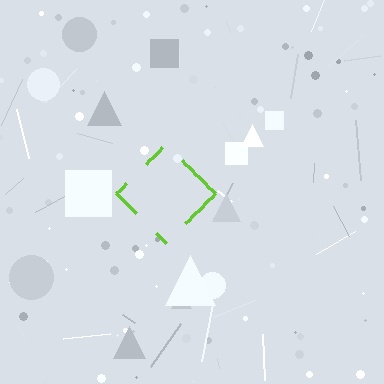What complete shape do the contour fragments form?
The contour fragments form a diamond.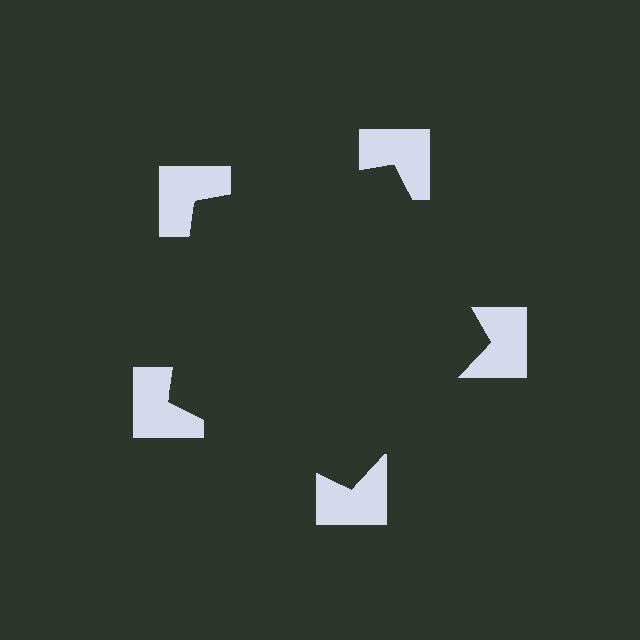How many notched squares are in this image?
There are 5 — one at each vertex of the illusory pentagon.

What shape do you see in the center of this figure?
An illusory pentagon — its edges are inferred from the aligned wedge cuts in the notched squares, not physically drawn.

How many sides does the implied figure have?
5 sides.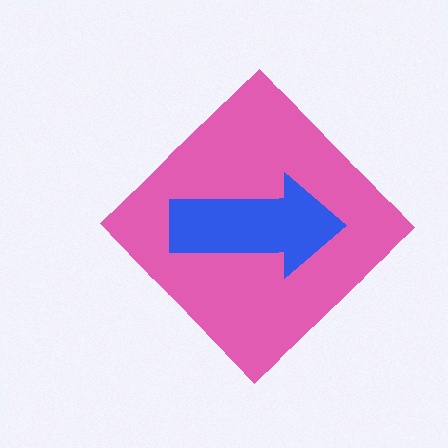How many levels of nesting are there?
2.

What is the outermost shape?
The pink diamond.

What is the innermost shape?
The blue arrow.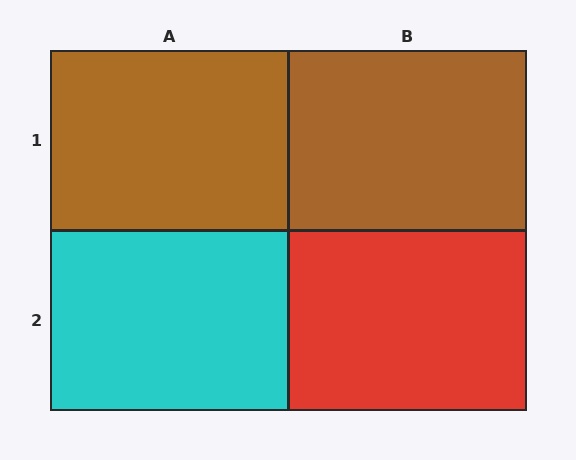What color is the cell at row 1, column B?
Brown.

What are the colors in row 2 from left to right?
Cyan, red.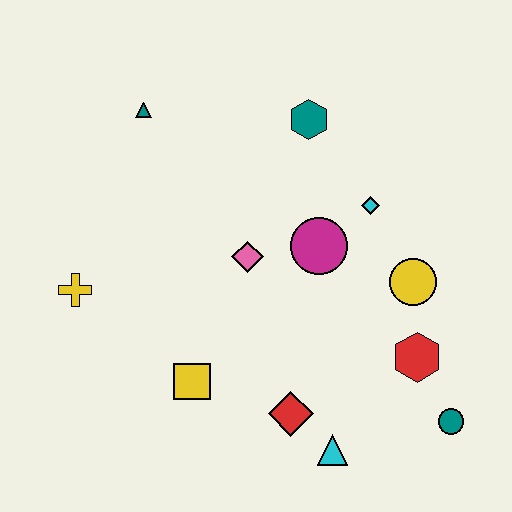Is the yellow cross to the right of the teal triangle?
No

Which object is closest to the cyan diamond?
The magenta circle is closest to the cyan diamond.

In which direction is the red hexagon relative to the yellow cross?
The red hexagon is to the right of the yellow cross.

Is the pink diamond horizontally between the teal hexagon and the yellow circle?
No